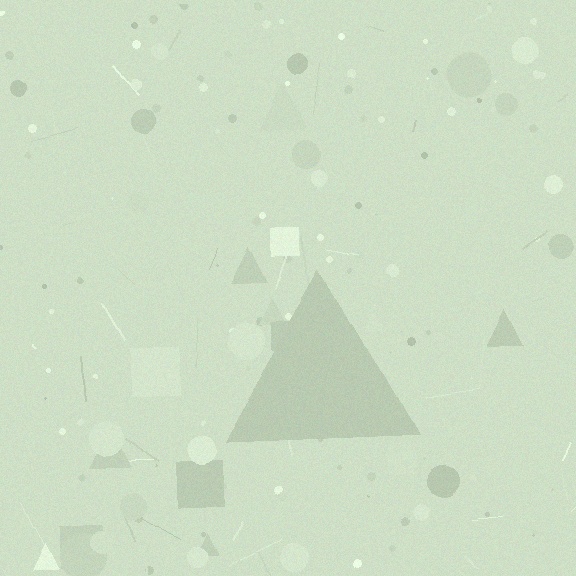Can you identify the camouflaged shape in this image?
The camouflaged shape is a triangle.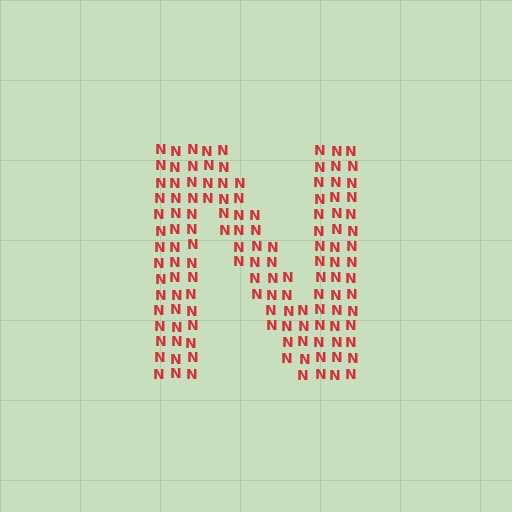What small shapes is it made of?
It is made of small letter N's.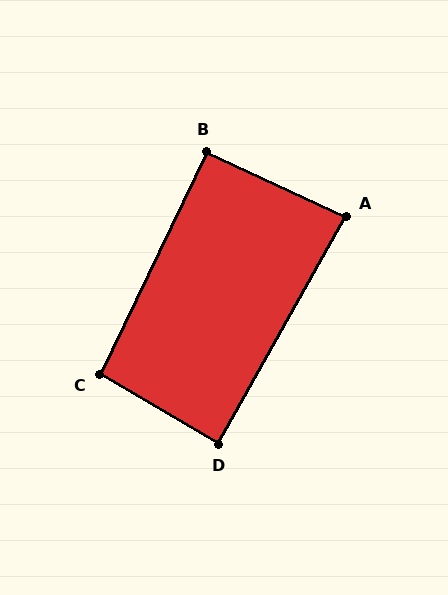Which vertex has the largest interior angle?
C, at approximately 94 degrees.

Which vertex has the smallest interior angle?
A, at approximately 86 degrees.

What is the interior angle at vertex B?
Approximately 91 degrees (approximately right).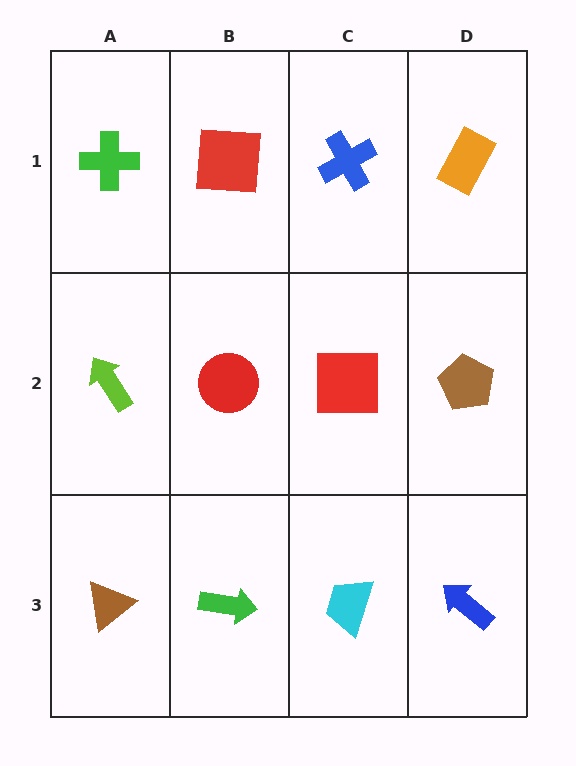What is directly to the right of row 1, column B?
A blue cross.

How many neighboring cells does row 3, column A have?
2.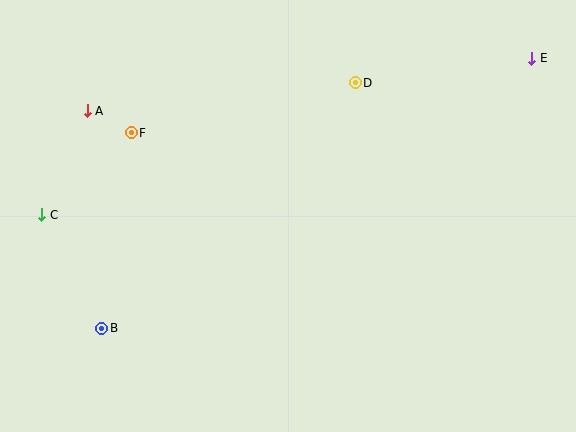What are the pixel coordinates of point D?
Point D is at (355, 83).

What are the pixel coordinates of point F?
Point F is at (131, 133).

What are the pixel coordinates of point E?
Point E is at (532, 58).